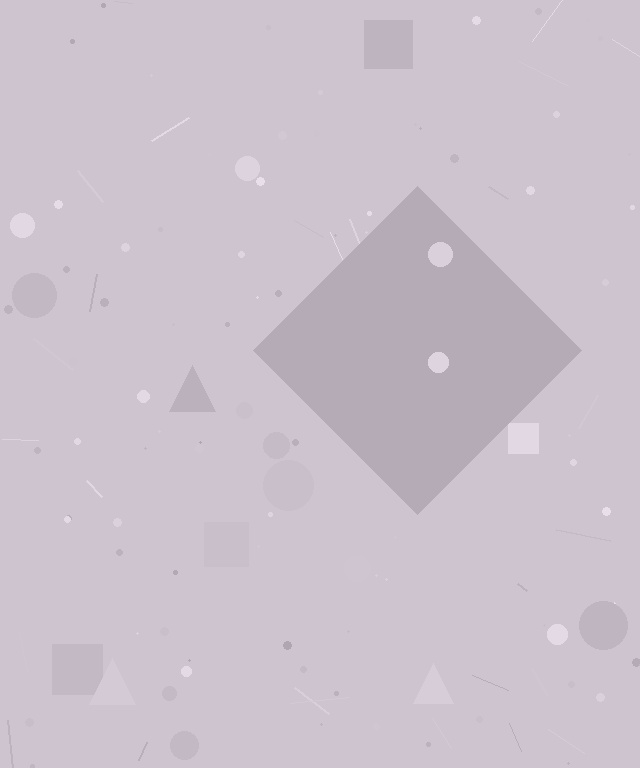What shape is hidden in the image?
A diamond is hidden in the image.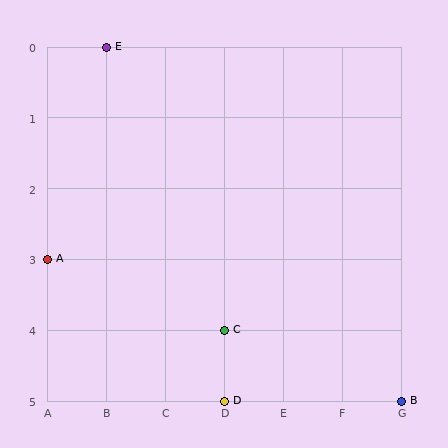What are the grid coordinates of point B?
Point B is at grid coordinates (G, 5).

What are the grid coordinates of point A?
Point A is at grid coordinates (A, 3).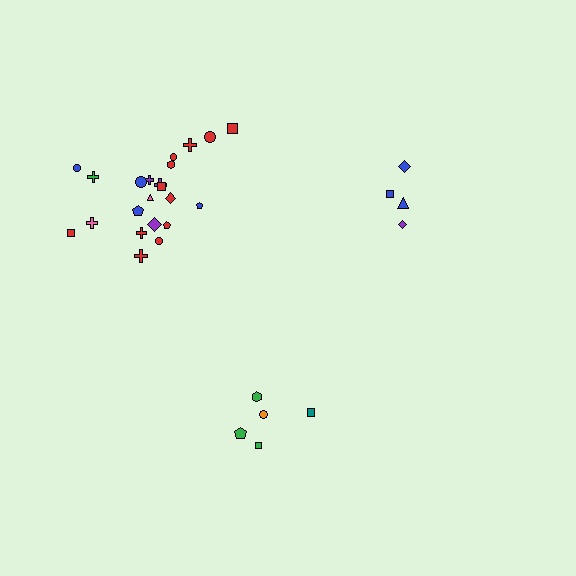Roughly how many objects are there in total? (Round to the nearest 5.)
Roughly 30 objects in total.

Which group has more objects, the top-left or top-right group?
The top-left group.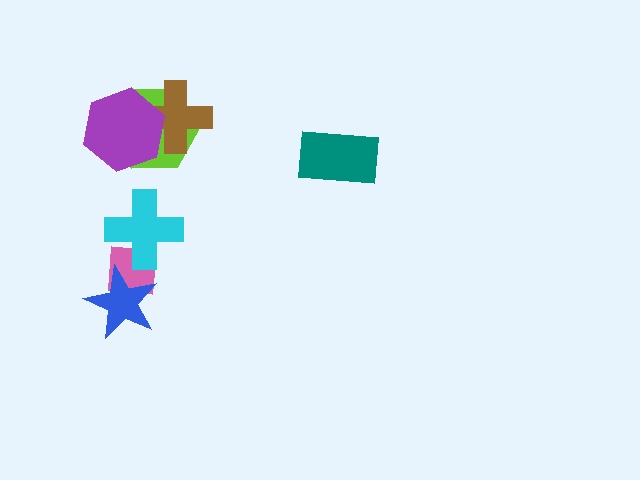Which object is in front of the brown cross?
The purple hexagon is in front of the brown cross.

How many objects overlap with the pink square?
2 objects overlap with the pink square.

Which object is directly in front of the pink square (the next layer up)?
The blue star is directly in front of the pink square.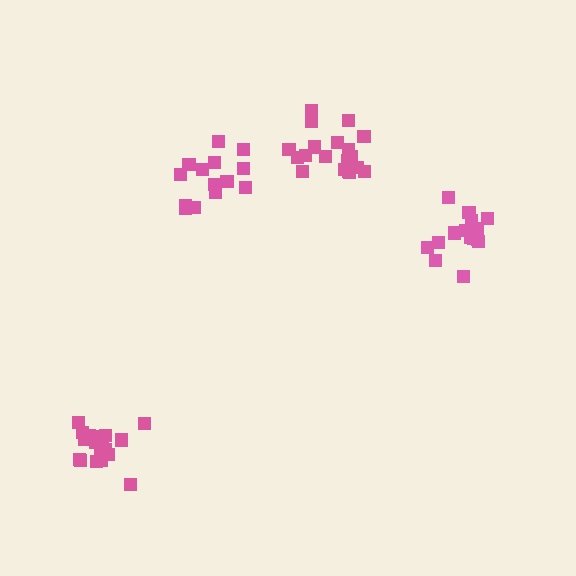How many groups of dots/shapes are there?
There are 4 groups.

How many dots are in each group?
Group 1: 17 dots, Group 2: 15 dots, Group 3: 15 dots, Group 4: 20 dots (67 total).